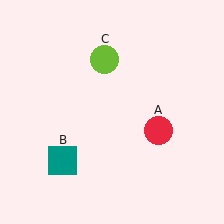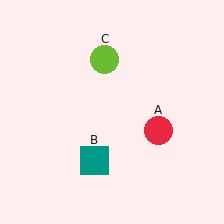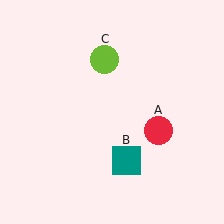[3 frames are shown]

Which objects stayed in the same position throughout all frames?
Red circle (object A) and lime circle (object C) remained stationary.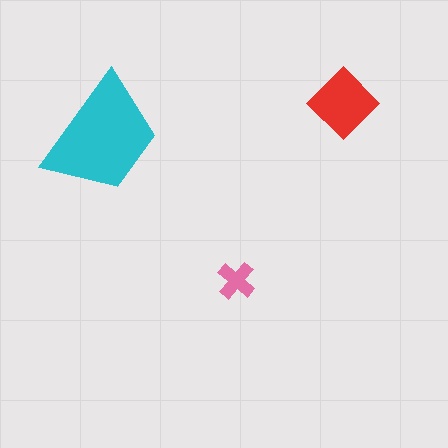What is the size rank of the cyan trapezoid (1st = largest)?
1st.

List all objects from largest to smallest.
The cyan trapezoid, the red diamond, the pink cross.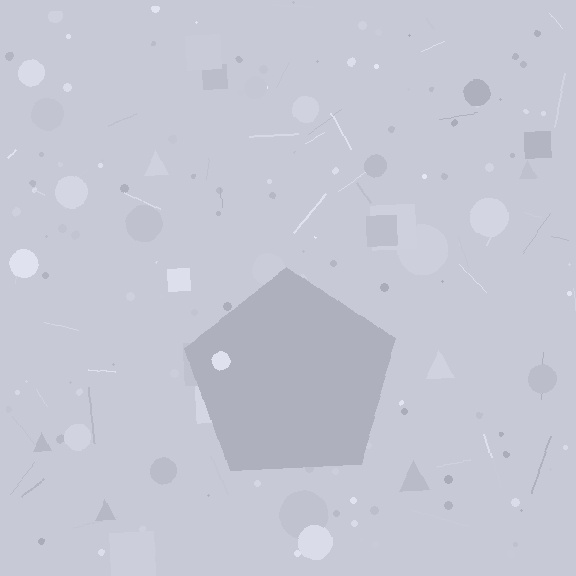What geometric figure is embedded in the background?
A pentagon is embedded in the background.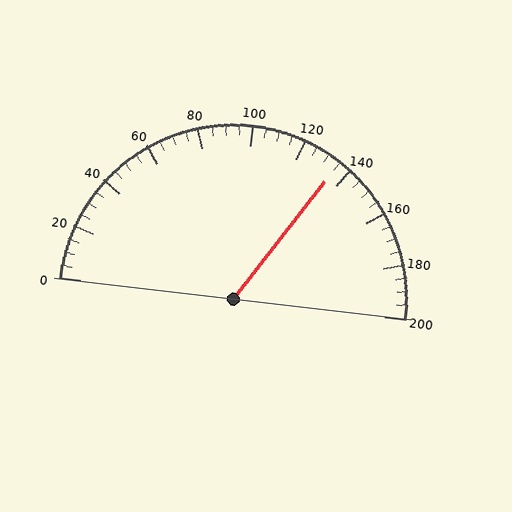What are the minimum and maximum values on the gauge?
The gauge ranges from 0 to 200.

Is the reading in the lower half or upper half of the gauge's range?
The reading is in the upper half of the range (0 to 200).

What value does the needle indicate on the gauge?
The needle indicates approximately 135.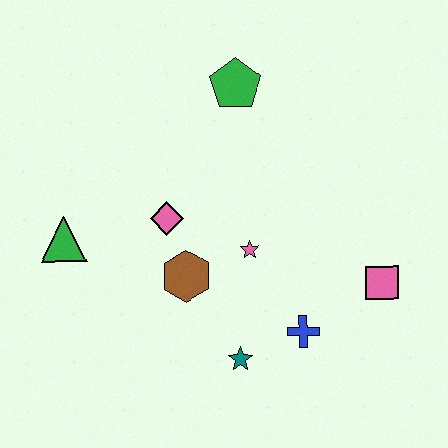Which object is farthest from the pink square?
The green triangle is farthest from the pink square.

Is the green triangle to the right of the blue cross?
No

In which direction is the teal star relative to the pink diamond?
The teal star is below the pink diamond.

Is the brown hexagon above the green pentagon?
No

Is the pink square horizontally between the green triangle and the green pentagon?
No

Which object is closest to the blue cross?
The teal star is closest to the blue cross.